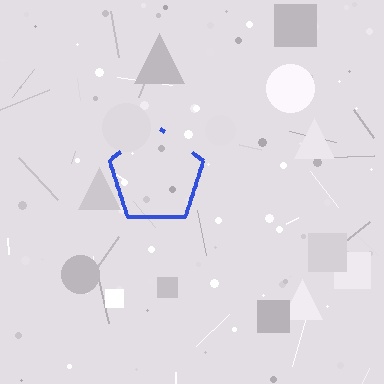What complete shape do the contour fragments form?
The contour fragments form a pentagon.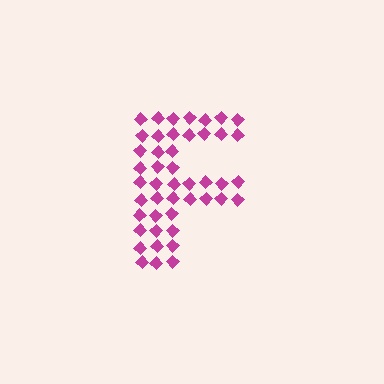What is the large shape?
The large shape is the letter F.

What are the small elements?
The small elements are diamonds.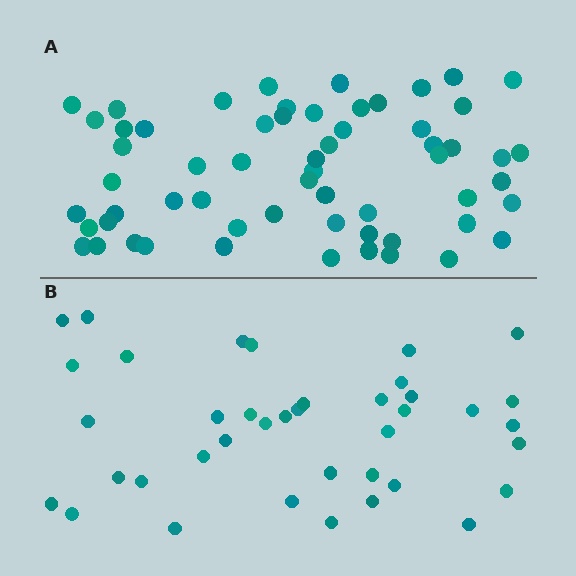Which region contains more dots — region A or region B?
Region A (the top region) has more dots.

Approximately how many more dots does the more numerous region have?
Region A has approximately 20 more dots than region B.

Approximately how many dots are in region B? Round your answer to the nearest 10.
About 40 dots. (The exact count is 39, which rounds to 40.)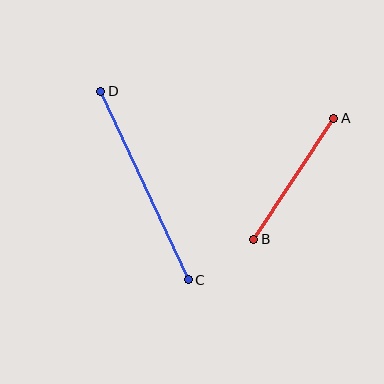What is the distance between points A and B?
The distance is approximately 145 pixels.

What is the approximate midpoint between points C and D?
The midpoint is at approximately (144, 186) pixels.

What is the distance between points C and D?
The distance is approximately 208 pixels.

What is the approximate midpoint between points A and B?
The midpoint is at approximately (294, 179) pixels.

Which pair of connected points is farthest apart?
Points C and D are farthest apart.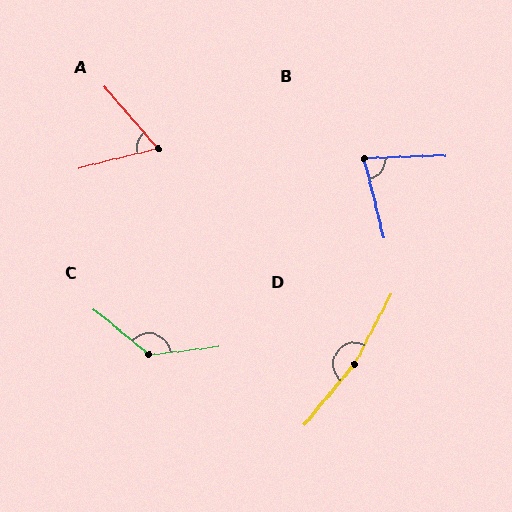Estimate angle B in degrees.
Approximately 78 degrees.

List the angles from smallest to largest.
A (63°), B (78°), C (134°), D (169°).